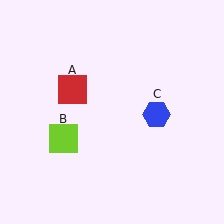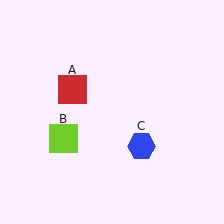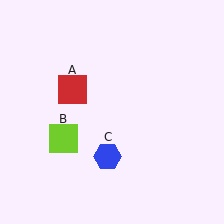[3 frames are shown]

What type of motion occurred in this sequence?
The blue hexagon (object C) rotated clockwise around the center of the scene.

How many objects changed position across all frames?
1 object changed position: blue hexagon (object C).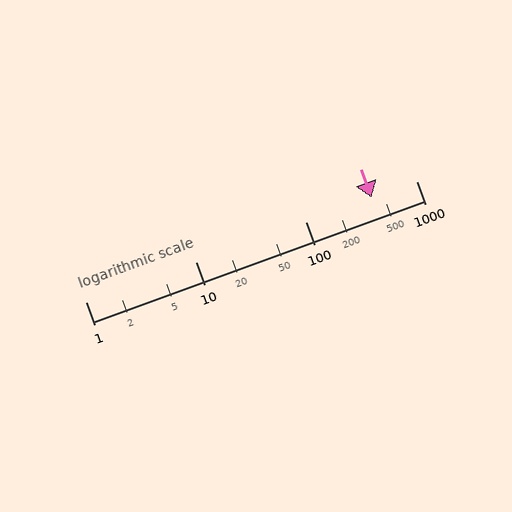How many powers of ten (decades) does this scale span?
The scale spans 3 decades, from 1 to 1000.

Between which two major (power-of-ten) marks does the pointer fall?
The pointer is between 100 and 1000.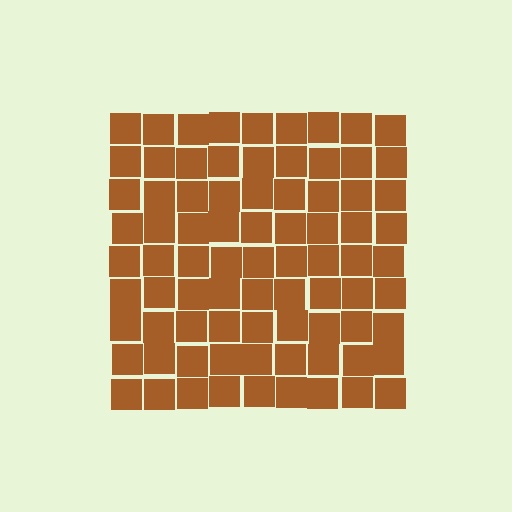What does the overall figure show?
The overall figure shows a square.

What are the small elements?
The small elements are squares.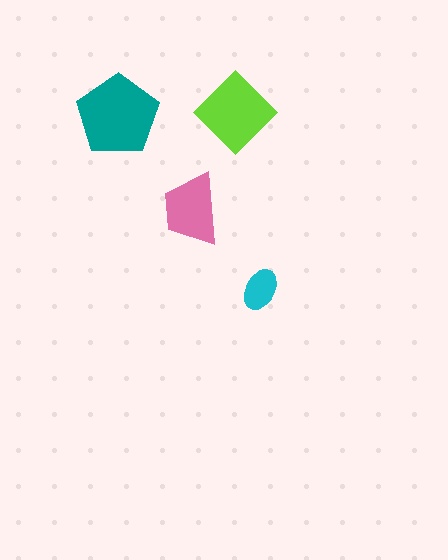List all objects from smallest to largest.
The cyan ellipse, the pink trapezoid, the lime diamond, the teal pentagon.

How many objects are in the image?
There are 4 objects in the image.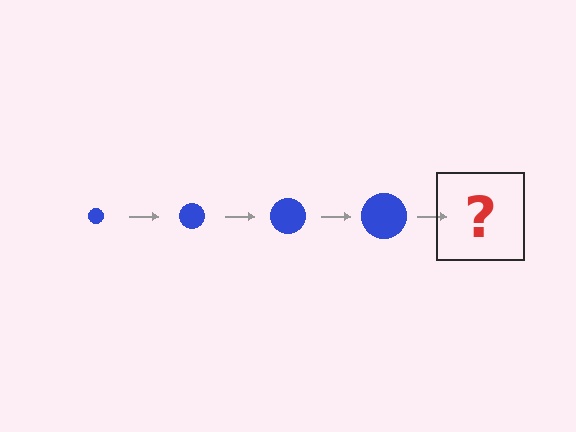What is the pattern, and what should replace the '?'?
The pattern is that the circle gets progressively larger each step. The '?' should be a blue circle, larger than the previous one.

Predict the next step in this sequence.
The next step is a blue circle, larger than the previous one.